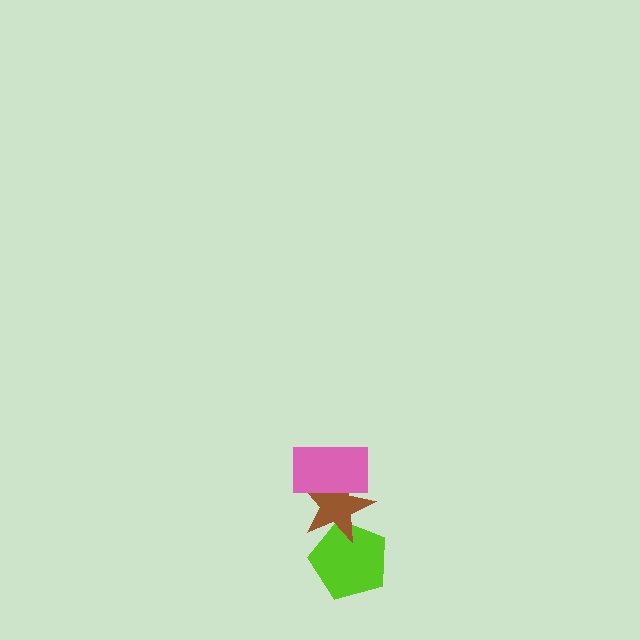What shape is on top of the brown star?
The pink rectangle is on top of the brown star.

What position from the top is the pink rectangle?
The pink rectangle is 1st from the top.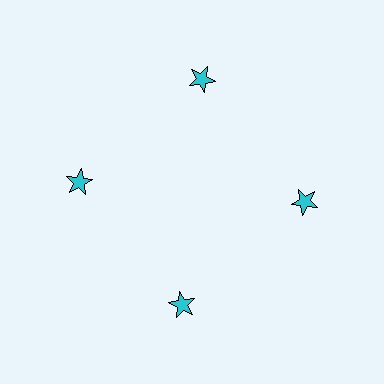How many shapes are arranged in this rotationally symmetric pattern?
There are 4 shapes, arranged in 4 groups of 1.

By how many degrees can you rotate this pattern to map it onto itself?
The pattern maps onto itself every 90 degrees of rotation.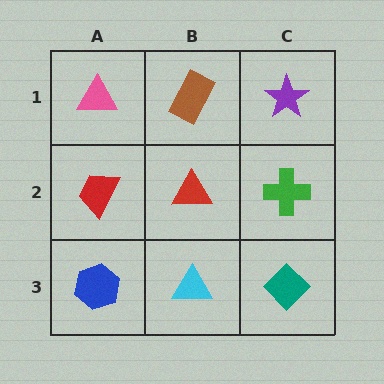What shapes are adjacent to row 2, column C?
A purple star (row 1, column C), a teal diamond (row 3, column C), a red triangle (row 2, column B).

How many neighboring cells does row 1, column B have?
3.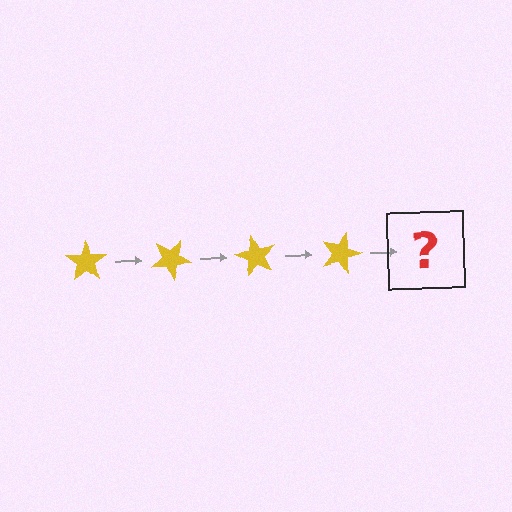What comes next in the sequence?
The next element should be a yellow star rotated 120 degrees.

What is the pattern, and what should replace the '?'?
The pattern is that the star rotates 30 degrees each step. The '?' should be a yellow star rotated 120 degrees.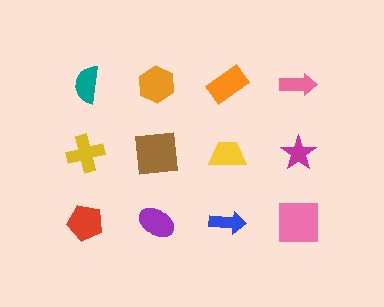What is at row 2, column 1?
A yellow cross.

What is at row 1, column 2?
An orange hexagon.